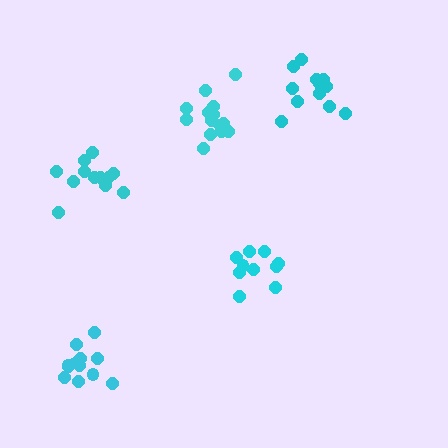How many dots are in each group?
Group 1: 10 dots, Group 2: 15 dots, Group 3: 12 dots, Group 4: 12 dots, Group 5: 14 dots (63 total).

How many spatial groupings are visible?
There are 5 spatial groupings.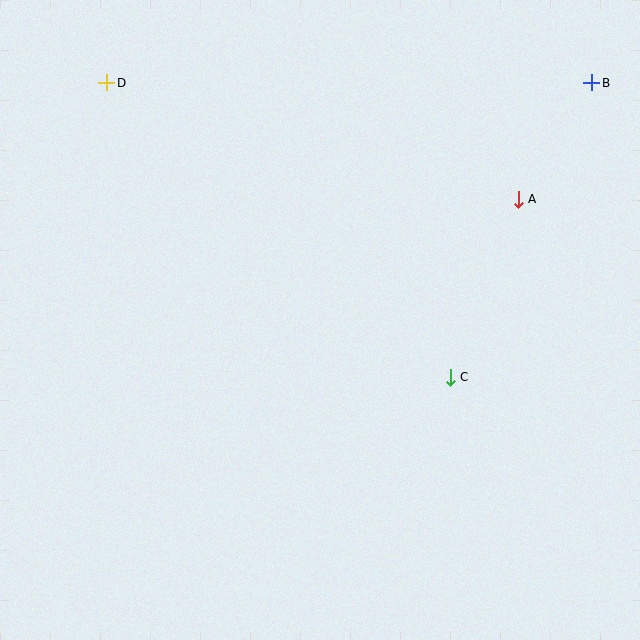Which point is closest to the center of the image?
Point C at (450, 377) is closest to the center.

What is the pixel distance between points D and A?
The distance between D and A is 428 pixels.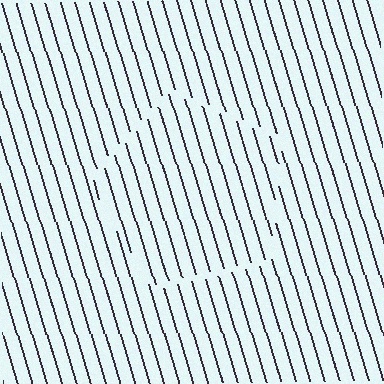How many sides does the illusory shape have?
5 sides — the line-ends trace a pentagon.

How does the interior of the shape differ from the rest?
The interior of the shape contains the same grating, shifted by half a period — the contour is defined by the phase discontinuity where line-ends from the inner and outer gratings abut.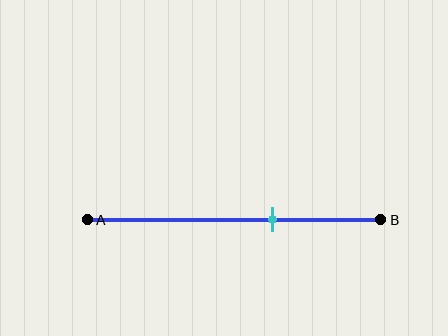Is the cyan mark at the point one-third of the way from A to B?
No, the mark is at about 65% from A, not at the 33% one-third point.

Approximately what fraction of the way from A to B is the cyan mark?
The cyan mark is approximately 65% of the way from A to B.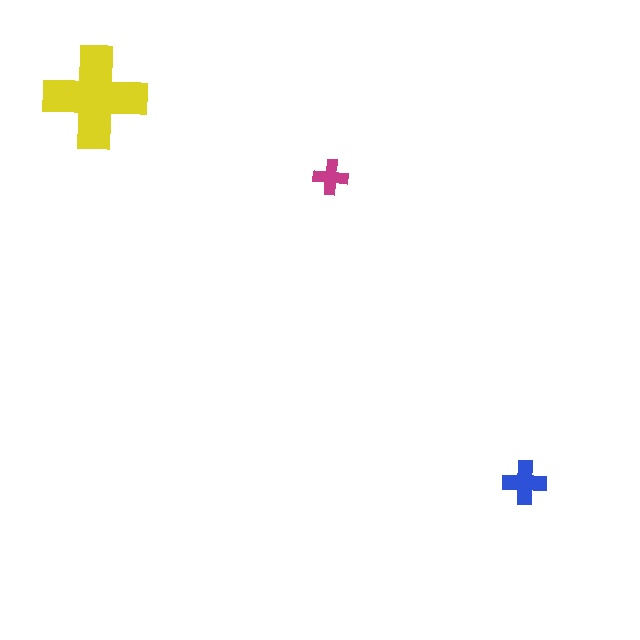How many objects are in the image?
There are 3 objects in the image.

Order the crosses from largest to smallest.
the yellow one, the blue one, the magenta one.